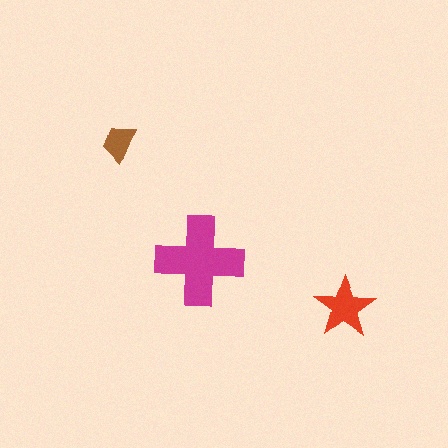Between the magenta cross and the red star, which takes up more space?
The magenta cross.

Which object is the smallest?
The brown trapezoid.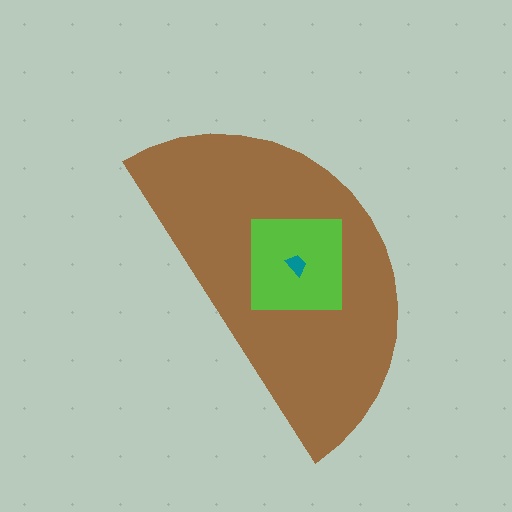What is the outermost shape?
The brown semicircle.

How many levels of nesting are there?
3.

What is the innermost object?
The teal trapezoid.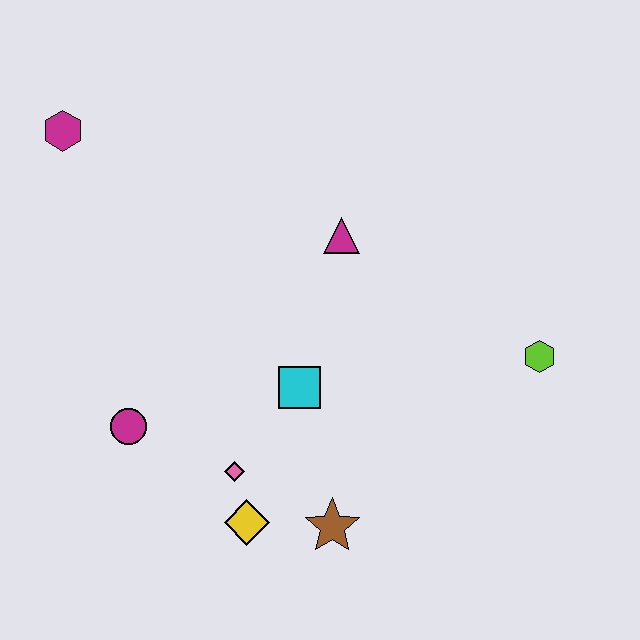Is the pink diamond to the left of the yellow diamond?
Yes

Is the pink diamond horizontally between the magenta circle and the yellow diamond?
Yes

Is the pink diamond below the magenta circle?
Yes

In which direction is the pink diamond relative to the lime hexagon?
The pink diamond is to the left of the lime hexagon.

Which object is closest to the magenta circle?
The pink diamond is closest to the magenta circle.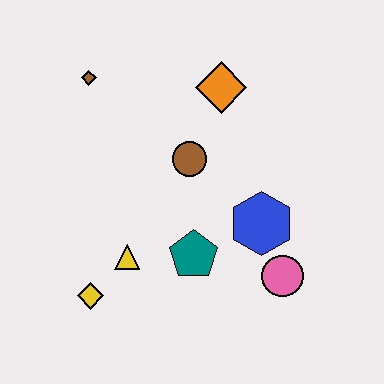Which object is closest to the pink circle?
The blue hexagon is closest to the pink circle.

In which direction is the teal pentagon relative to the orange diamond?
The teal pentagon is below the orange diamond.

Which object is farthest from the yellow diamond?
The orange diamond is farthest from the yellow diamond.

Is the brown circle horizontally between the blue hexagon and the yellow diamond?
Yes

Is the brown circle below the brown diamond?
Yes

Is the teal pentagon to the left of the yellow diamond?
No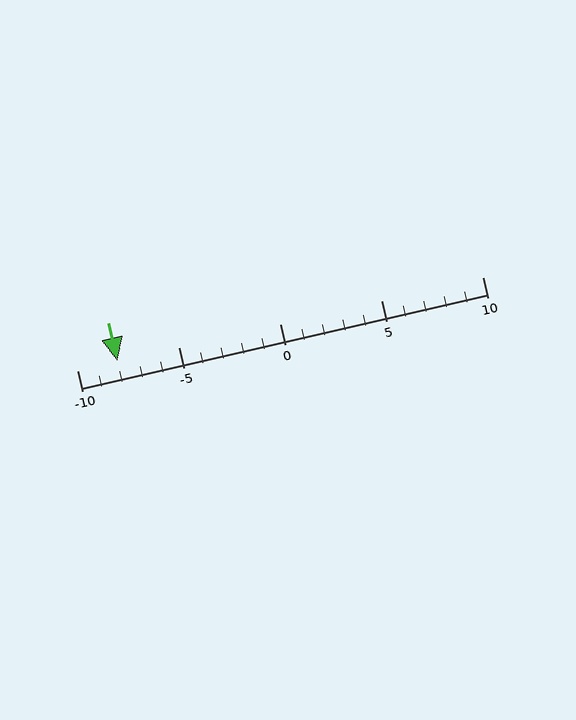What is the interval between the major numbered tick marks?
The major tick marks are spaced 5 units apart.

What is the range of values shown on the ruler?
The ruler shows values from -10 to 10.